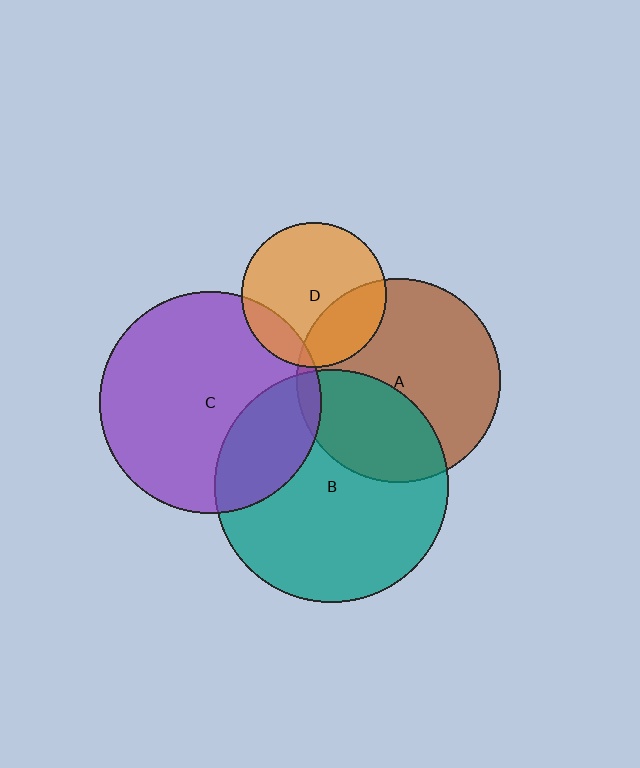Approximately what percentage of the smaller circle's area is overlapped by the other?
Approximately 15%.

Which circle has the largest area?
Circle B (teal).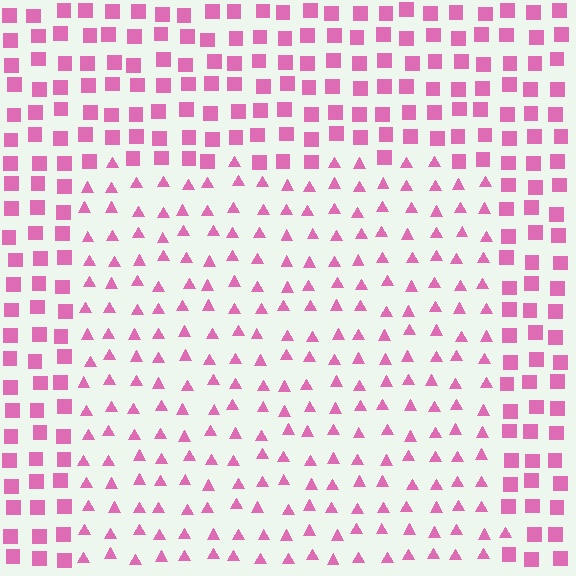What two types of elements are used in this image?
The image uses triangles inside the rectangle region and squares outside it.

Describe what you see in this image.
The image is filled with small pink elements arranged in a uniform grid. A rectangle-shaped region contains triangles, while the surrounding area contains squares. The boundary is defined purely by the change in element shape.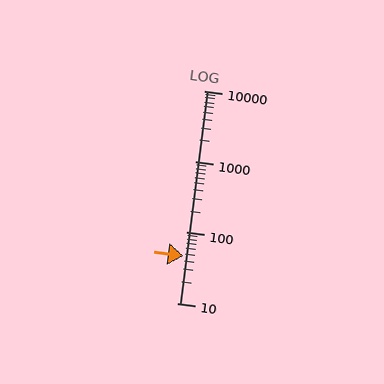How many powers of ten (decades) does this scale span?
The scale spans 3 decades, from 10 to 10000.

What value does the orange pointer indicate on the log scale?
The pointer indicates approximately 46.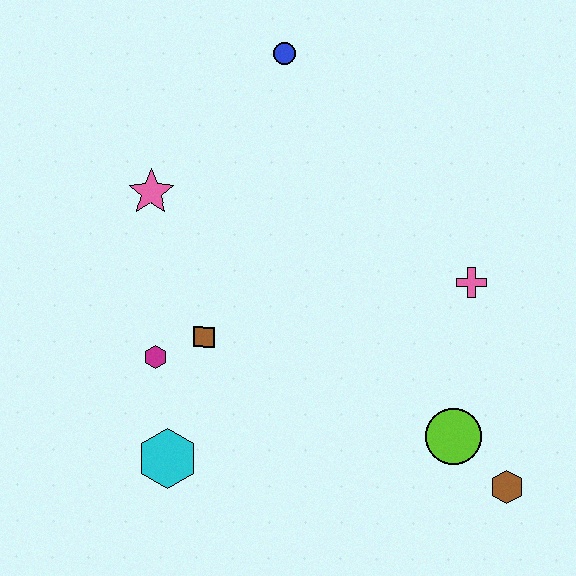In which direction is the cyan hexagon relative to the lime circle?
The cyan hexagon is to the left of the lime circle.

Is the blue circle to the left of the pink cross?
Yes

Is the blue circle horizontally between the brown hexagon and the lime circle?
No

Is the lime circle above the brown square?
No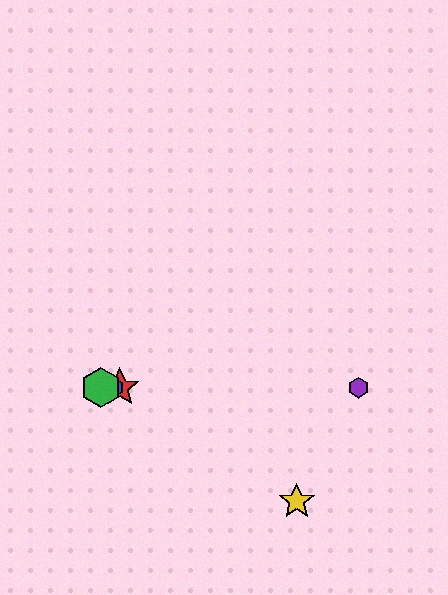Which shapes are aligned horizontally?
The red star, the blue hexagon, the green hexagon, the purple hexagon are aligned horizontally.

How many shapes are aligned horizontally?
4 shapes (the red star, the blue hexagon, the green hexagon, the purple hexagon) are aligned horizontally.